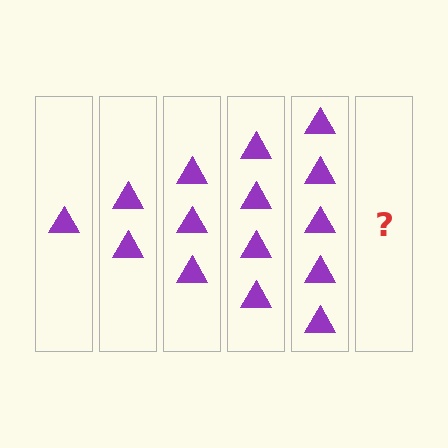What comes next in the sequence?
The next element should be 6 triangles.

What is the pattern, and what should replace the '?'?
The pattern is that each step adds one more triangle. The '?' should be 6 triangles.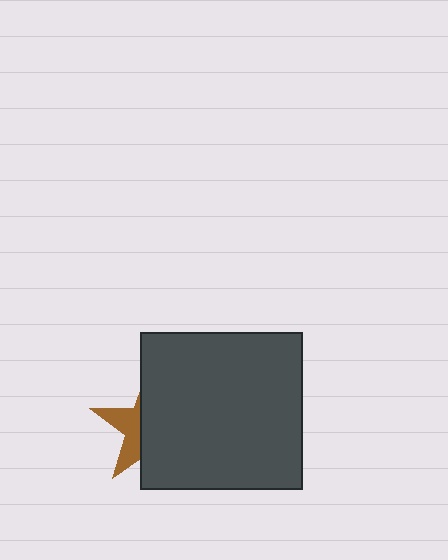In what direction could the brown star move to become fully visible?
The brown star could move left. That would shift it out from behind the dark gray rectangle entirely.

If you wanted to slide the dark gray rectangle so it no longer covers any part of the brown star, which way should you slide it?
Slide it right — that is the most direct way to separate the two shapes.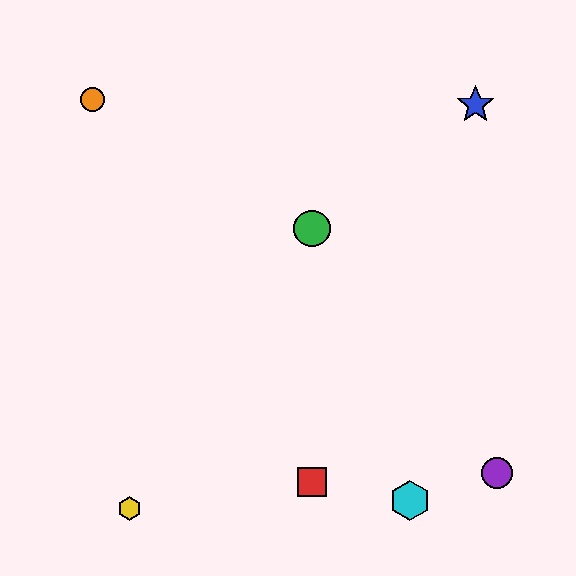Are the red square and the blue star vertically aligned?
No, the red square is at x≈312 and the blue star is at x≈475.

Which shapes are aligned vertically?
The red square, the green circle are aligned vertically.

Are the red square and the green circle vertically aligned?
Yes, both are at x≈312.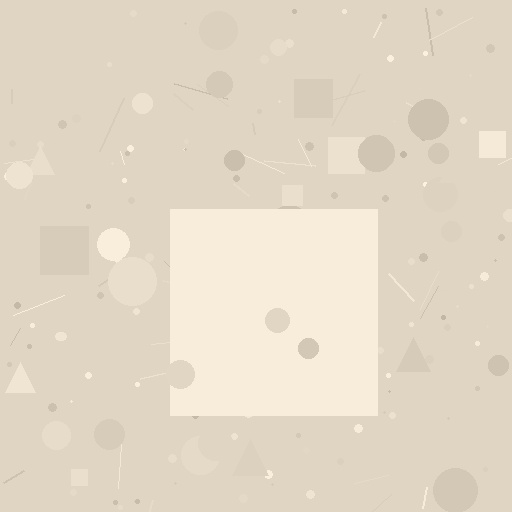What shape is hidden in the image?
A square is hidden in the image.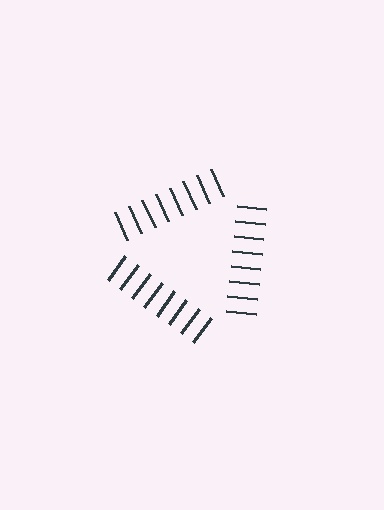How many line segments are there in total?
24 — 8 along each of the 3 edges.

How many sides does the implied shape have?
3 sides — the line-ends trace a triangle.